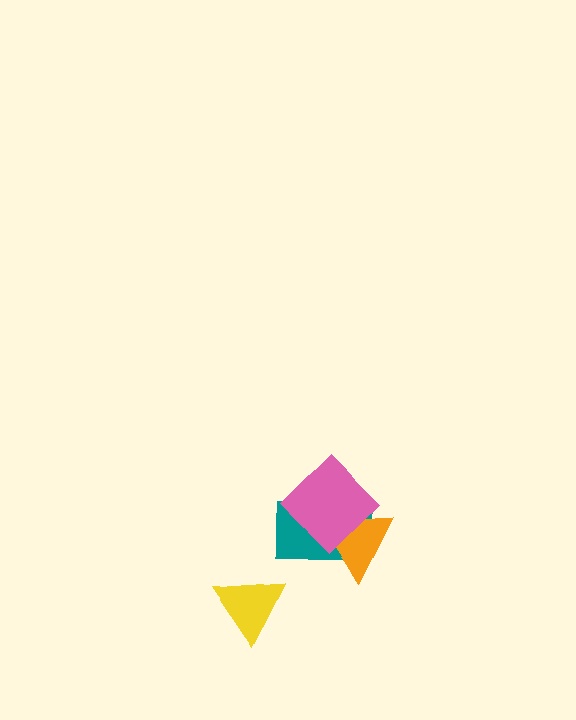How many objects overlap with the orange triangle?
2 objects overlap with the orange triangle.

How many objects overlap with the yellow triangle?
0 objects overlap with the yellow triangle.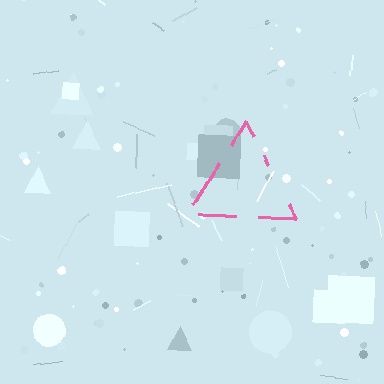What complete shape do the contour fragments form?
The contour fragments form a triangle.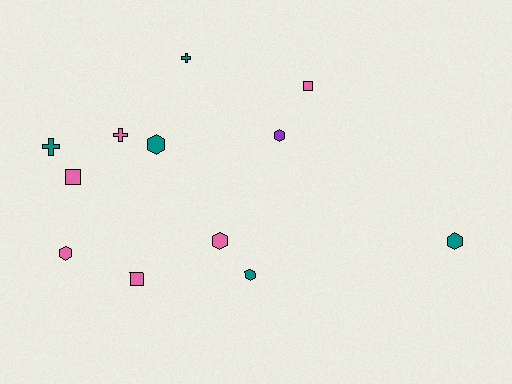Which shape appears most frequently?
Hexagon, with 6 objects.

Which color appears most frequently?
Pink, with 6 objects.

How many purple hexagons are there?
There is 1 purple hexagon.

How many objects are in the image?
There are 12 objects.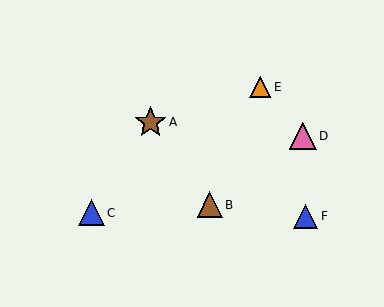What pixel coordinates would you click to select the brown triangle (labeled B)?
Click at (210, 205) to select the brown triangle B.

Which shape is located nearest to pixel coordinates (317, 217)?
The blue triangle (labeled F) at (306, 216) is nearest to that location.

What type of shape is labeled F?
Shape F is a blue triangle.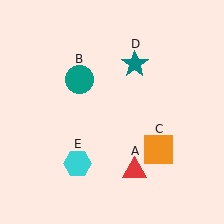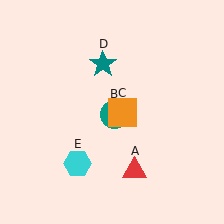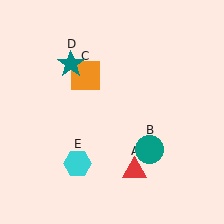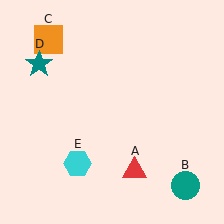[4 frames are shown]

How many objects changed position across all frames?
3 objects changed position: teal circle (object B), orange square (object C), teal star (object D).